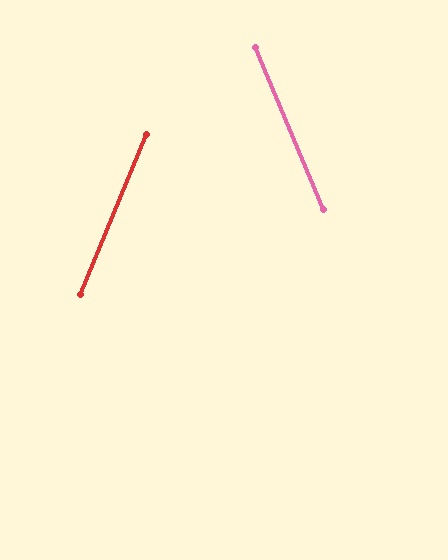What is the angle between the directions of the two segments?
Approximately 45 degrees.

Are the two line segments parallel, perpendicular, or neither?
Neither parallel nor perpendicular — they differ by about 45°.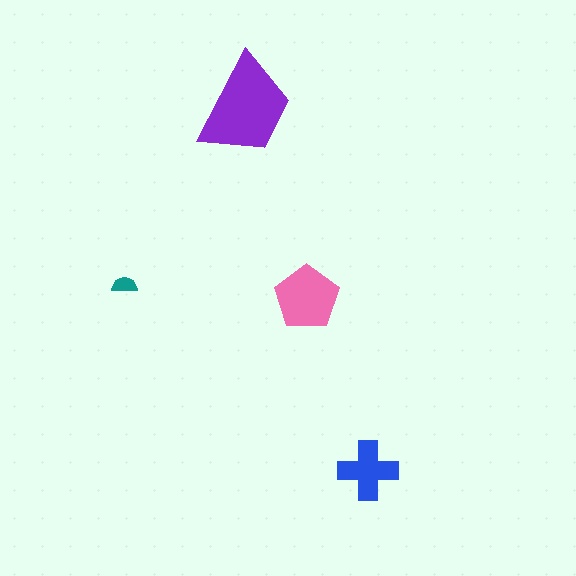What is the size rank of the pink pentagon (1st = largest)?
2nd.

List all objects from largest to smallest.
The purple trapezoid, the pink pentagon, the blue cross, the teal semicircle.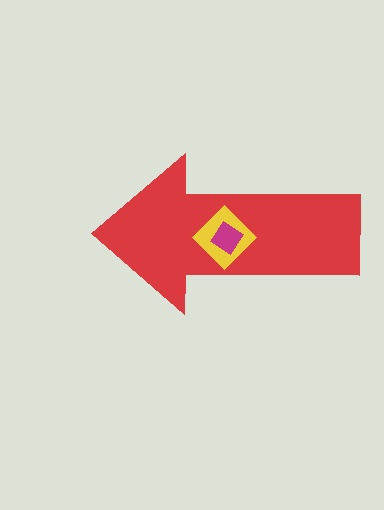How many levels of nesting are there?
3.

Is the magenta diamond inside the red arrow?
Yes.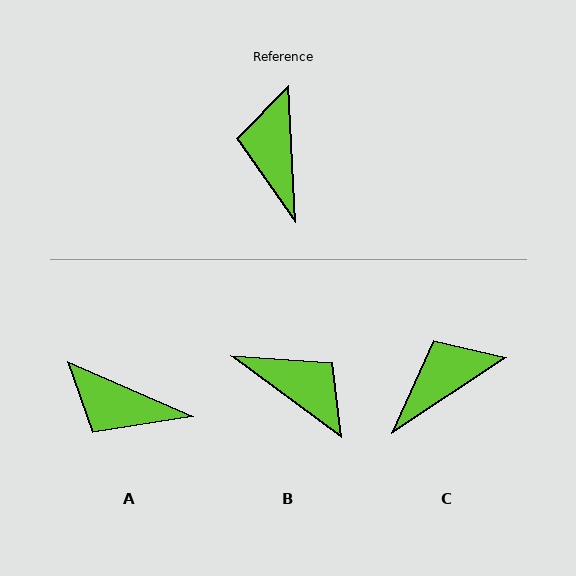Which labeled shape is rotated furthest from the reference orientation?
B, about 129 degrees away.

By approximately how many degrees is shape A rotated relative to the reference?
Approximately 64 degrees counter-clockwise.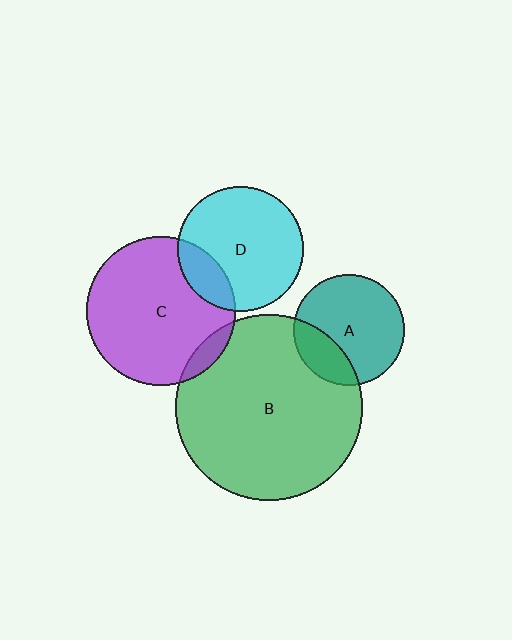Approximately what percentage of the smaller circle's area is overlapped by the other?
Approximately 25%.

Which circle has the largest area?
Circle B (green).